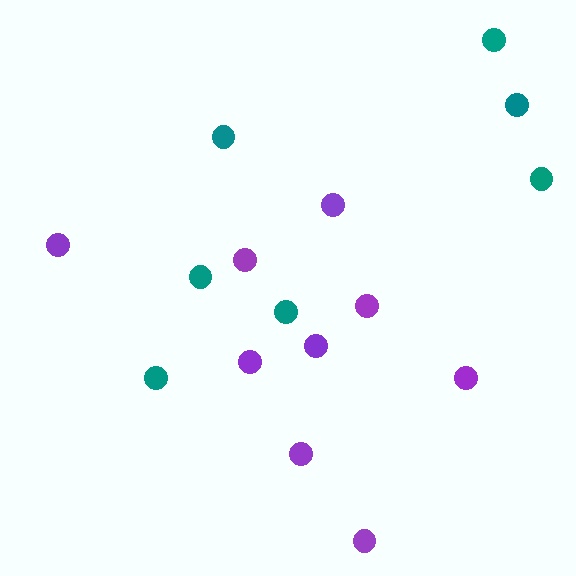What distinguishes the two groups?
There are 2 groups: one group of teal circles (7) and one group of purple circles (9).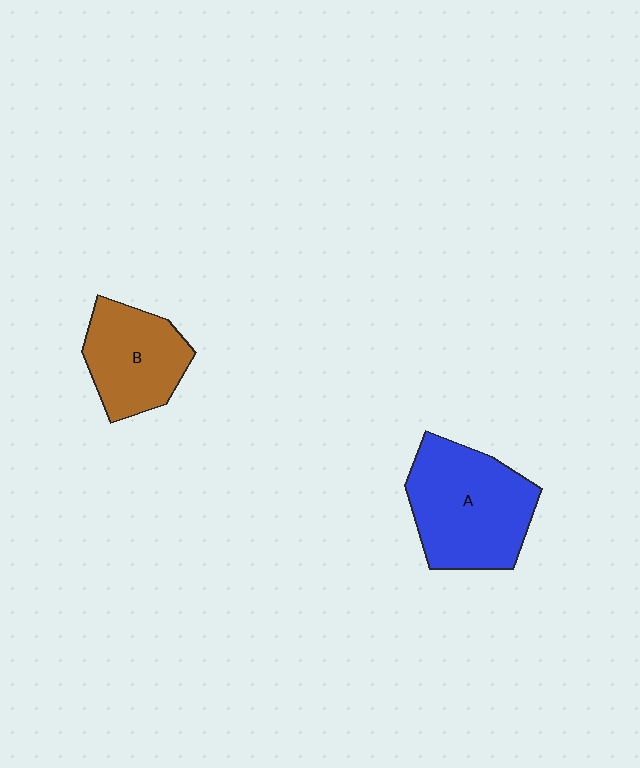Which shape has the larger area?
Shape A (blue).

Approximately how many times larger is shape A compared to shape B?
Approximately 1.4 times.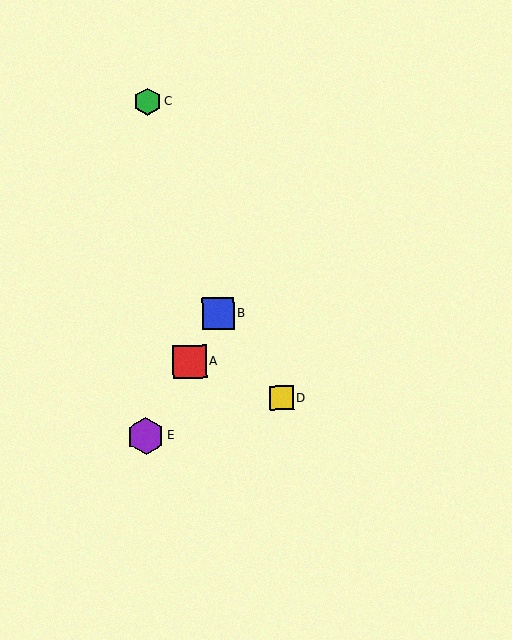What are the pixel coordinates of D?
Object D is at (282, 398).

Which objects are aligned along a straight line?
Objects A, B, E are aligned along a straight line.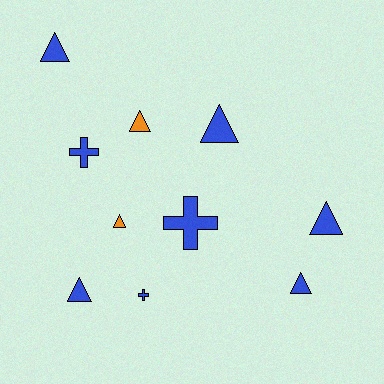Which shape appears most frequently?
Triangle, with 7 objects.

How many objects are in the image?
There are 10 objects.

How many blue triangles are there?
There are 5 blue triangles.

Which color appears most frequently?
Blue, with 8 objects.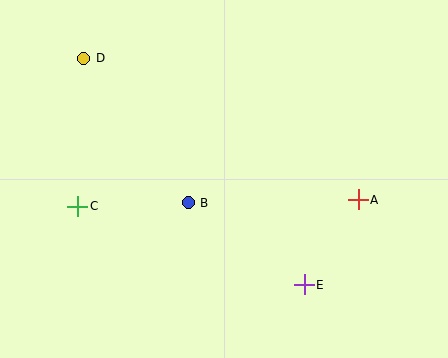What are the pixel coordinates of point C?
Point C is at (78, 206).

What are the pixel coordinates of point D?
Point D is at (84, 58).